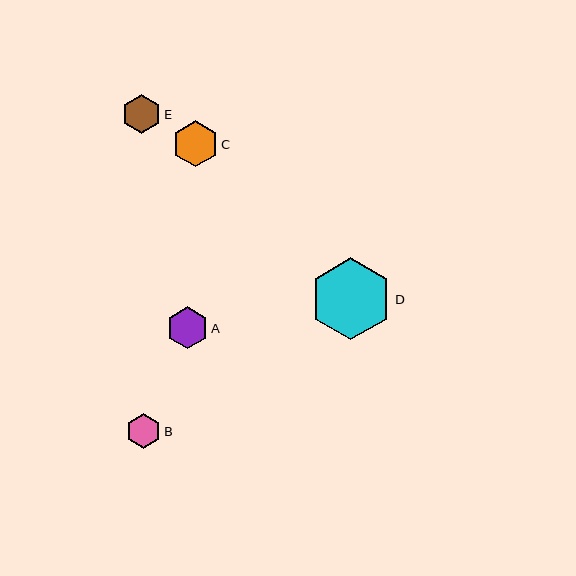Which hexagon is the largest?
Hexagon D is the largest with a size of approximately 82 pixels.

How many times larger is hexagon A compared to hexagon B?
Hexagon A is approximately 1.2 times the size of hexagon B.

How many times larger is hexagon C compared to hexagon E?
Hexagon C is approximately 1.2 times the size of hexagon E.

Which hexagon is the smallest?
Hexagon B is the smallest with a size of approximately 34 pixels.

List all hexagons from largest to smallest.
From largest to smallest: D, C, A, E, B.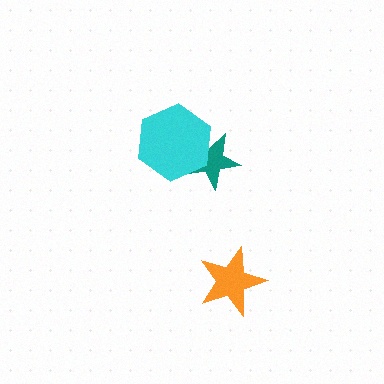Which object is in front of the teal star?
The cyan hexagon is in front of the teal star.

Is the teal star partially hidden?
Yes, it is partially covered by another shape.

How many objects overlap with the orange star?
0 objects overlap with the orange star.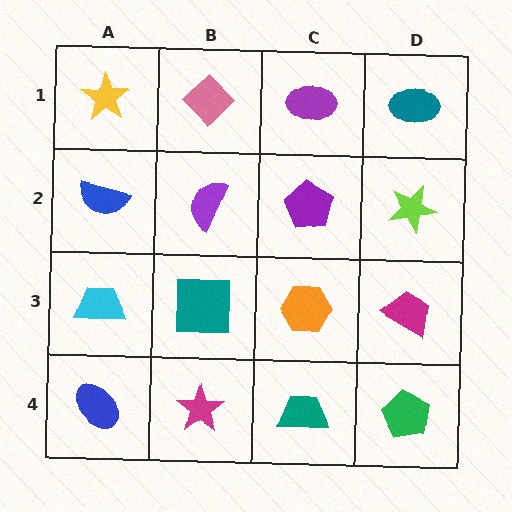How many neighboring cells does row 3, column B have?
4.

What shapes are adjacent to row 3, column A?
A blue semicircle (row 2, column A), a blue ellipse (row 4, column A), a teal square (row 3, column B).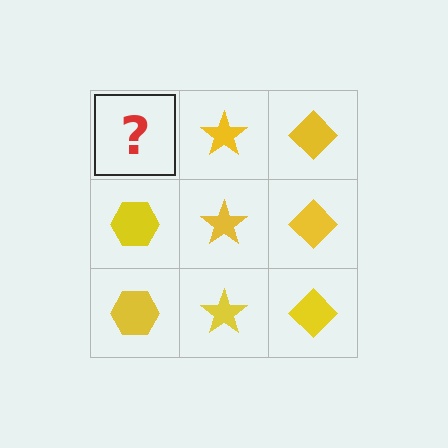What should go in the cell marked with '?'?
The missing cell should contain a yellow hexagon.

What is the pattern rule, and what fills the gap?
The rule is that each column has a consistent shape. The gap should be filled with a yellow hexagon.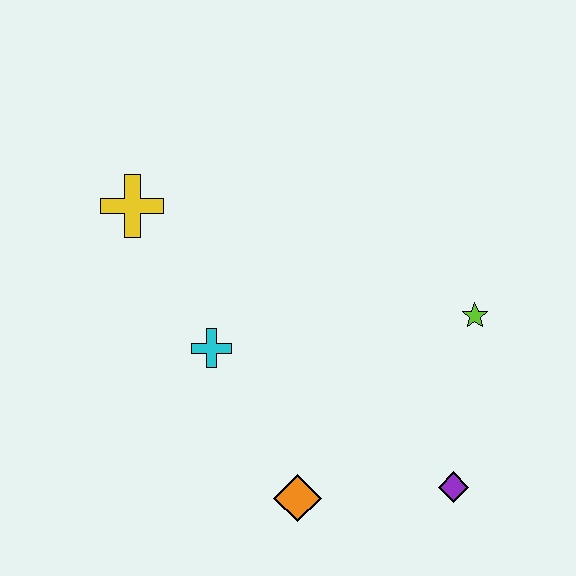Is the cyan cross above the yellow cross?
No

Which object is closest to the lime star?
The purple diamond is closest to the lime star.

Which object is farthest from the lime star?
The yellow cross is farthest from the lime star.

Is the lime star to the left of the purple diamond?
No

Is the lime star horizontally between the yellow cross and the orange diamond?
No